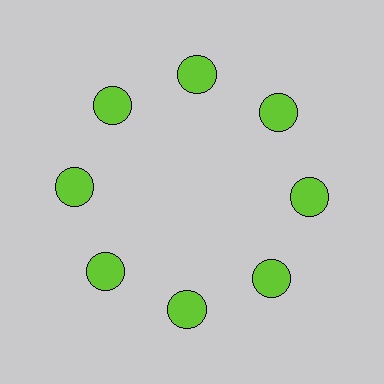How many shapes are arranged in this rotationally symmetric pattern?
There are 8 shapes, arranged in 8 groups of 1.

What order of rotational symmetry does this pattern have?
This pattern has 8-fold rotational symmetry.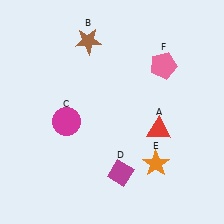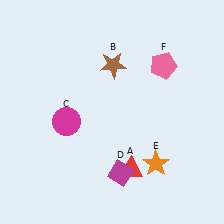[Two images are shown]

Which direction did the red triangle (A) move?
The red triangle (A) moved down.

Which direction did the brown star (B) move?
The brown star (B) moved right.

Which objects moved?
The objects that moved are: the red triangle (A), the brown star (B).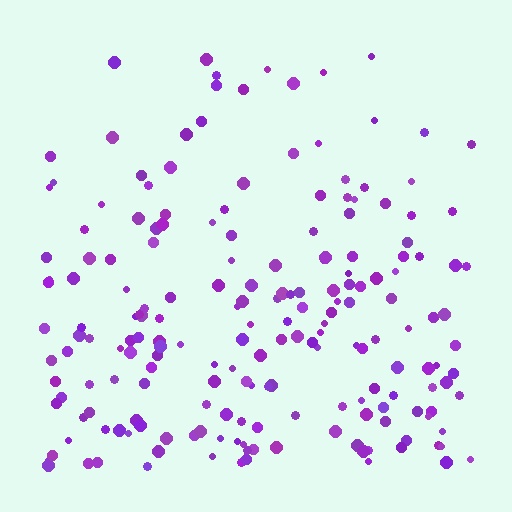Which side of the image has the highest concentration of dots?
The bottom.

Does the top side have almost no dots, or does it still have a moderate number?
Still a moderate number, just noticeably fewer than the bottom.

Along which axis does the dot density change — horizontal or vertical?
Vertical.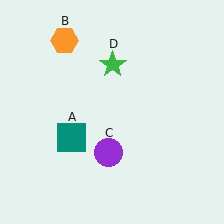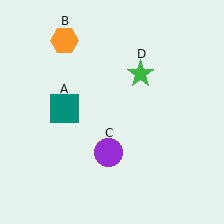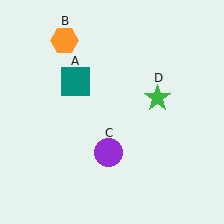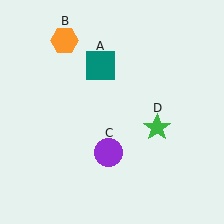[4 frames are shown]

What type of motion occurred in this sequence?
The teal square (object A), green star (object D) rotated clockwise around the center of the scene.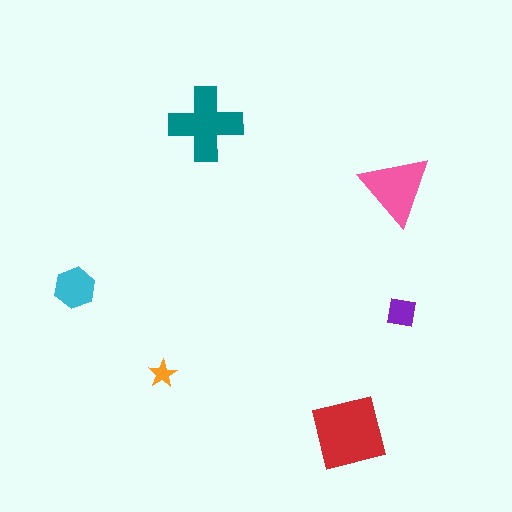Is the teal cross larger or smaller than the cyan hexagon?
Larger.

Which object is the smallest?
The orange star.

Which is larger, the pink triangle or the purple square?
The pink triangle.